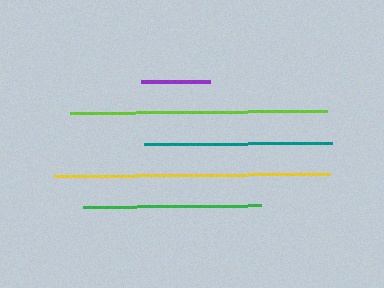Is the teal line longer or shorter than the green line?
The teal line is longer than the green line.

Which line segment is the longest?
The yellow line is the longest at approximately 276 pixels.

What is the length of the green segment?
The green segment is approximately 178 pixels long.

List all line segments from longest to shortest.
From longest to shortest: yellow, lime, teal, green, purple.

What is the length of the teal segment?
The teal segment is approximately 188 pixels long.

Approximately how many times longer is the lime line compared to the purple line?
The lime line is approximately 3.7 times the length of the purple line.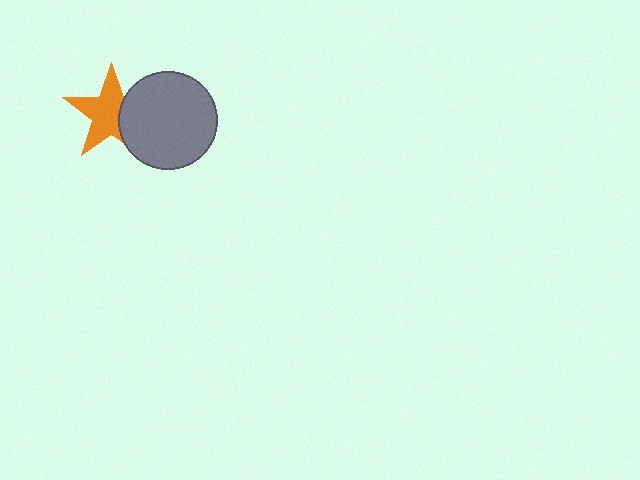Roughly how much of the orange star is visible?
Most of it is visible (roughly 67%).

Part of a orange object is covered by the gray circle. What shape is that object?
It is a star.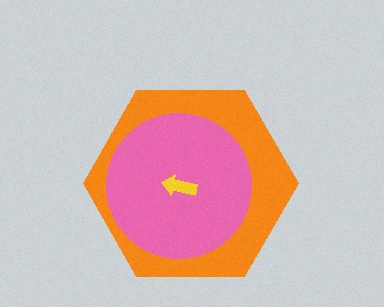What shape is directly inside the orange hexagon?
The pink circle.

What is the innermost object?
The yellow arrow.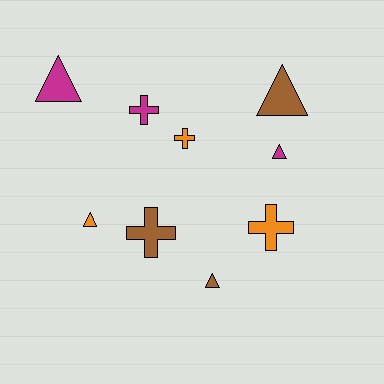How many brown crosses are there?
There is 1 brown cross.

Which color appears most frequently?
Orange, with 3 objects.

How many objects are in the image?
There are 9 objects.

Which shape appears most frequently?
Triangle, with 5 objects.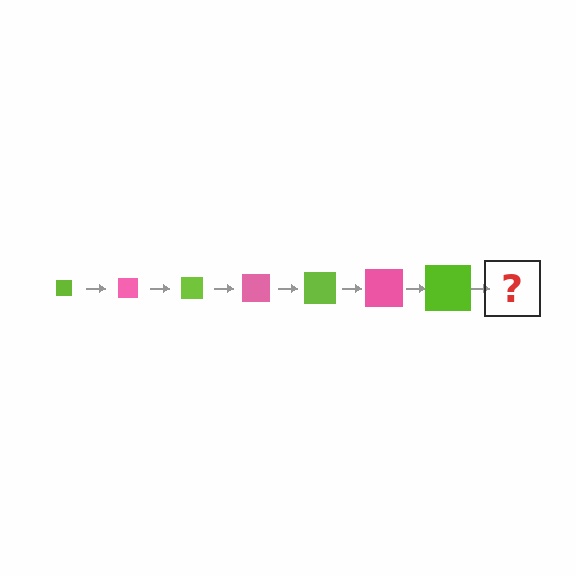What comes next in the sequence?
The next element should be a pink square, larger than the previous one.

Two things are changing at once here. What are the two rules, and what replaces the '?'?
The two rules are that the square grows larger each step and the color cycles through lime and pink. The '?' should be a pink square, larger than the previous one.